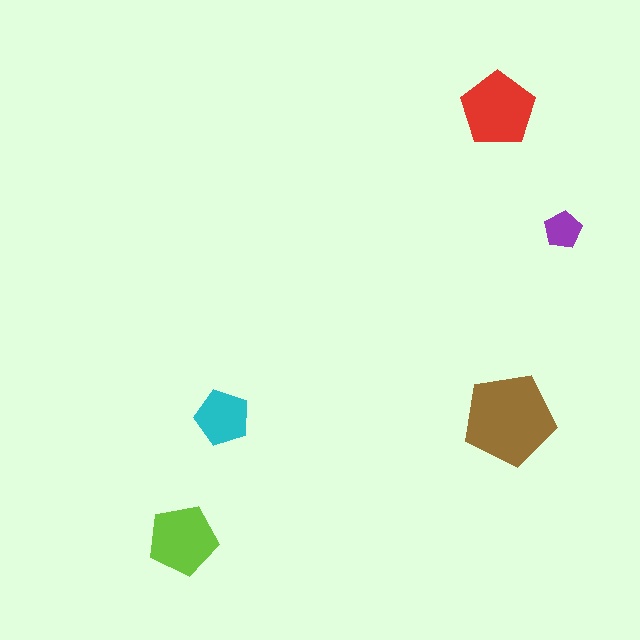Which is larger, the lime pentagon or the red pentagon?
The red one.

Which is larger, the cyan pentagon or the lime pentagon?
The lime one.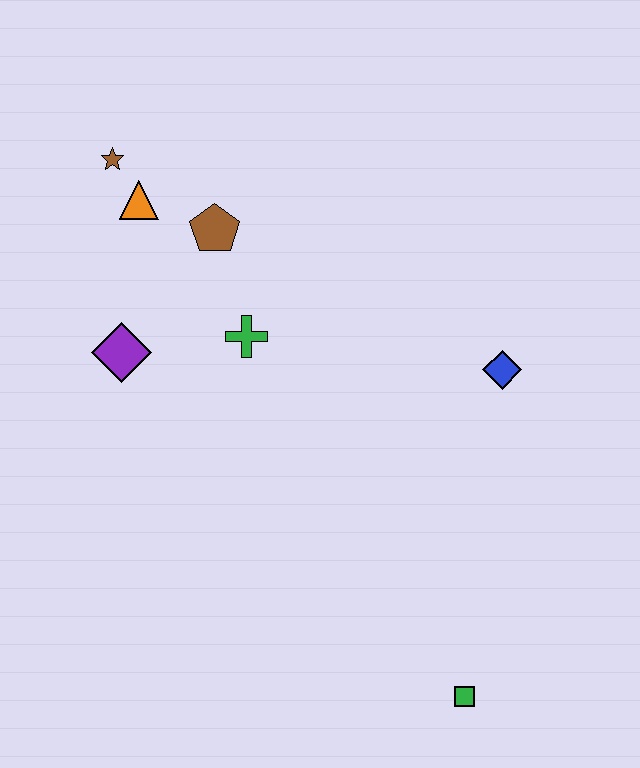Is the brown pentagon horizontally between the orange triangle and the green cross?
Yes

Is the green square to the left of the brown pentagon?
No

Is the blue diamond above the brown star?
No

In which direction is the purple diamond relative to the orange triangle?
The purple diamond is below the orange triangle.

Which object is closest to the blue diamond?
The green cross is closest to the blue diamond.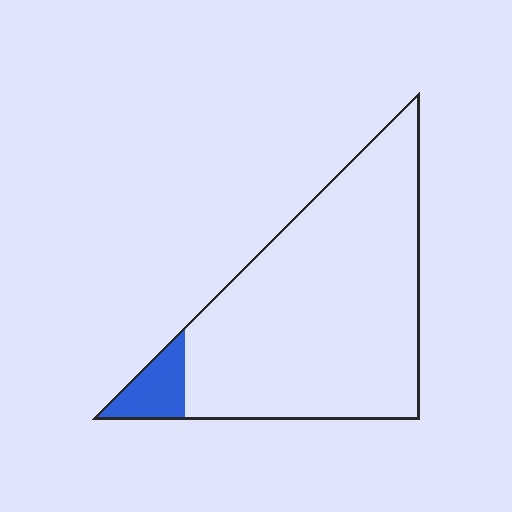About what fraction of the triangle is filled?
About one tenth (1/10).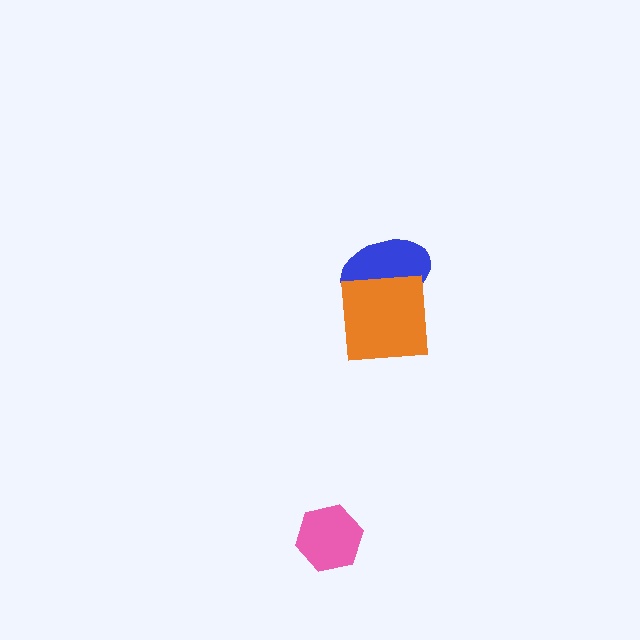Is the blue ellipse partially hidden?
Yes, it is partially covered by another shape.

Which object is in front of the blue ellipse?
The orange square is in front of the blue ellipse.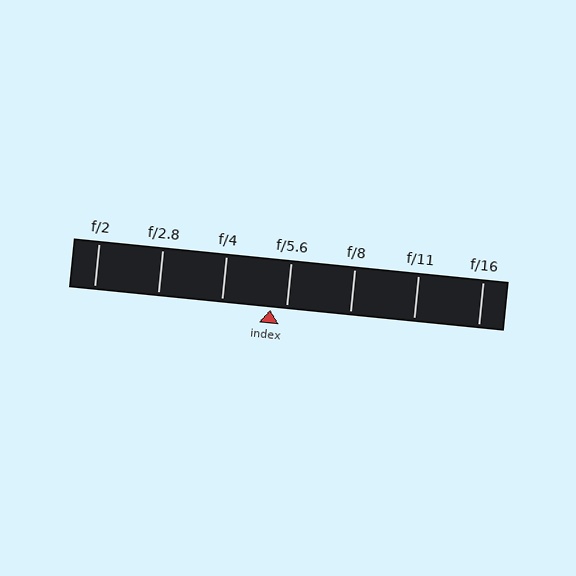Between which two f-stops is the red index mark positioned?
The index mark is between f/4 and f/5.6.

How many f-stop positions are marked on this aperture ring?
There are 7 f-stop positions marked.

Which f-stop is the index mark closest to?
The index mark is closest to f/5.6.